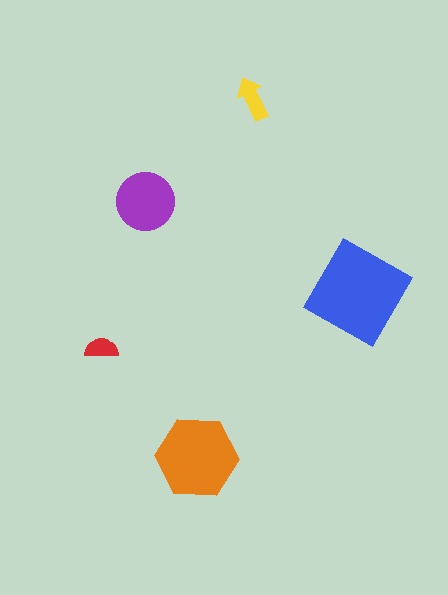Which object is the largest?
The blue diamond.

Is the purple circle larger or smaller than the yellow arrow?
Larger.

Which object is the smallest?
The red semicircle.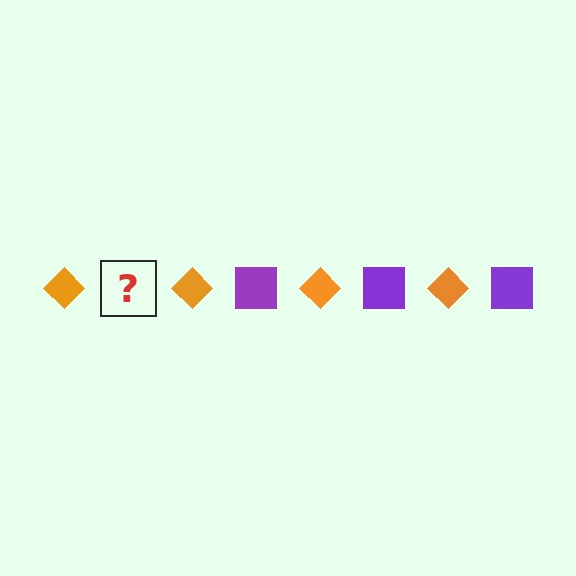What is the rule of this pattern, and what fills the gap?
The rule is that the pattern alternates between orange diamond and purple square. The gap should be filled with a purple square.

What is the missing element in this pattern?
The missing element is a purple square.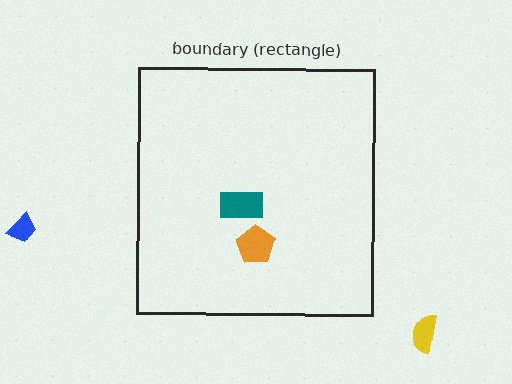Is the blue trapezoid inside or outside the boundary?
Outside.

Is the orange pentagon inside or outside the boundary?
Inside.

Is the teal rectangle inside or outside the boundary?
Inside.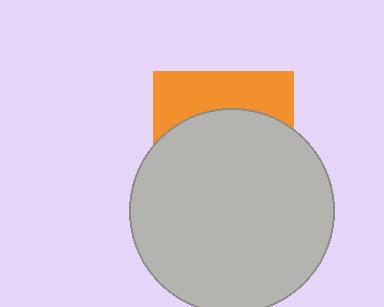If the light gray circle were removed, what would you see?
You would see the complete orange square.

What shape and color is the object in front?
The object in front is a light gray circle.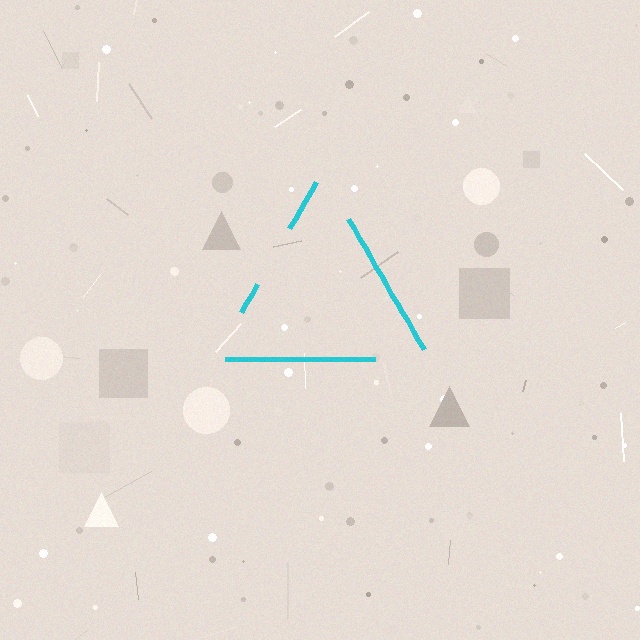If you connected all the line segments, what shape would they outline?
They would outline a triangle.